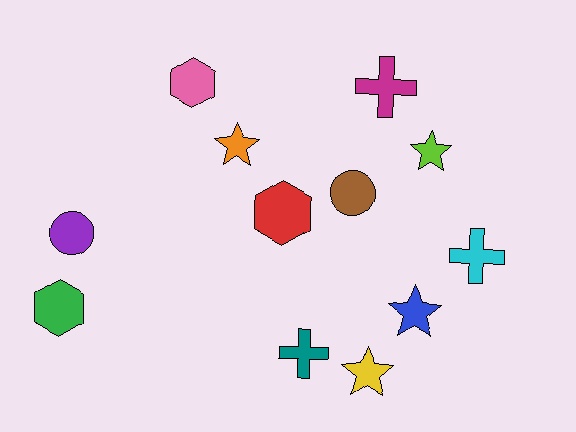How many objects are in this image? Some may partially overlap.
There are 12 objects.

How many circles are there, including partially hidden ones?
There are 2 circles.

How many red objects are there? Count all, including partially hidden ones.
There is 1 red object.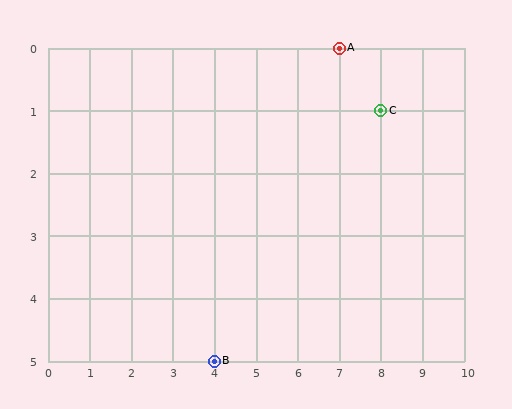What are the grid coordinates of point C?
Point C is at grid coordinates (8, 1).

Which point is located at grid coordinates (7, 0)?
Point A is at (7, 0).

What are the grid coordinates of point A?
Point A is at grid coordinates (7, 0).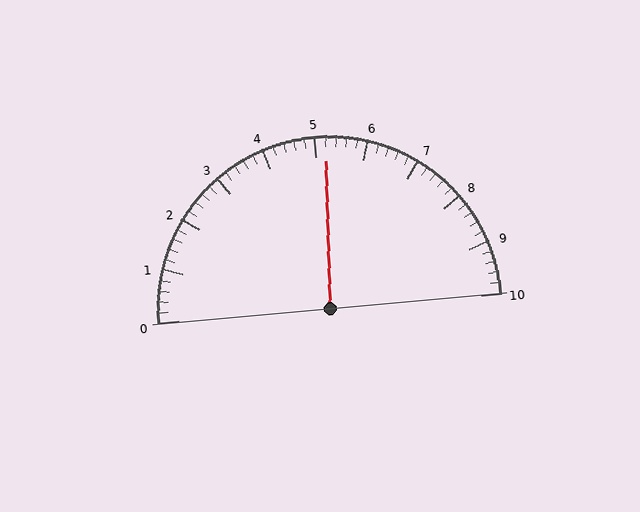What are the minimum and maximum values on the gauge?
The gauge ranges from 0 to 10.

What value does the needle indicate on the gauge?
The needle indicates approximately 5.2.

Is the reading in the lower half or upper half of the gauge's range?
The reading is in the upper half of the range (0 to 10).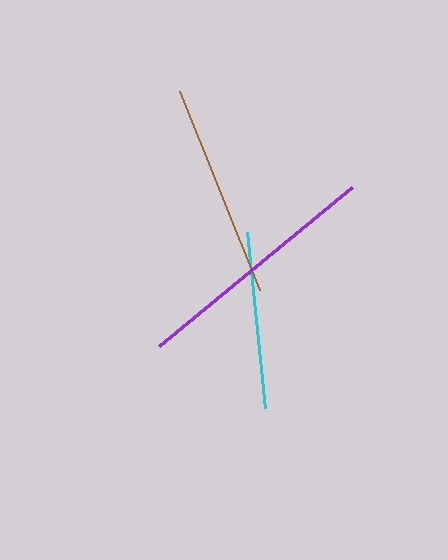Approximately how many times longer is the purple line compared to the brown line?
The purple line is approximately 1.2 times the length of the brown line.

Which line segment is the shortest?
The cyan line is the shortest at approximately 177 pixels.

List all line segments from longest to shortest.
From longest to shortest: purple, brown, cyan.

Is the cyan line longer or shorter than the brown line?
The brown line is longer than the cyan line.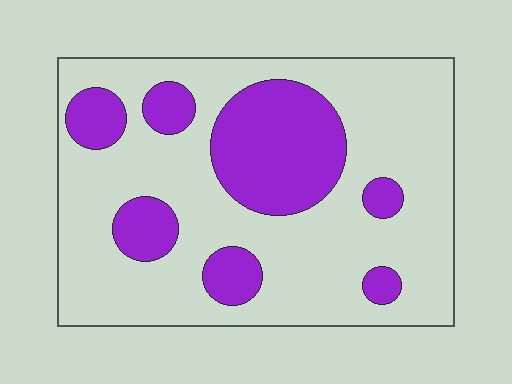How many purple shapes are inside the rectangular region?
7.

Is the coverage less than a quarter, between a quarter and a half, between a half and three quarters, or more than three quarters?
Between a quarter and a half.